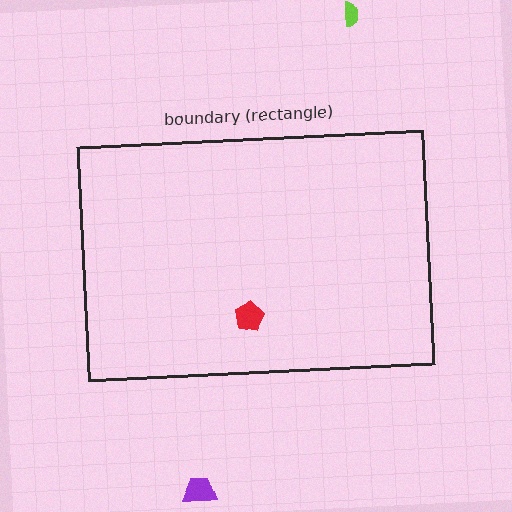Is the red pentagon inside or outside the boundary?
Inside.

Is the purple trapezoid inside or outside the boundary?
Outside.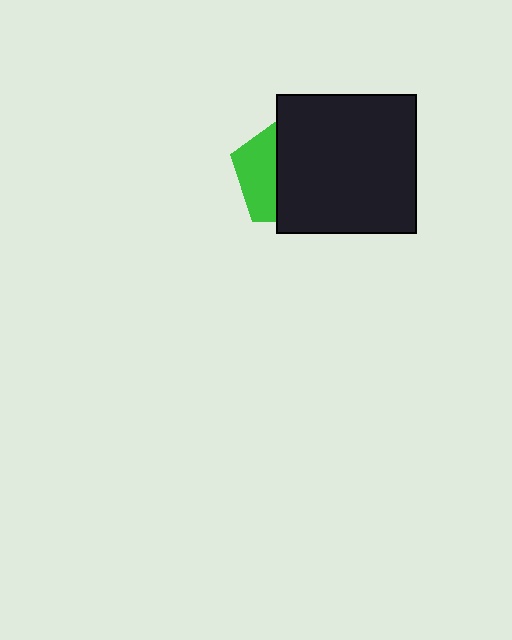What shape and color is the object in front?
The object in front is a black square.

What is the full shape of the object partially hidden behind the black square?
The partially hidden object is a green pentagon.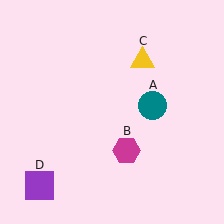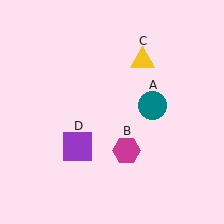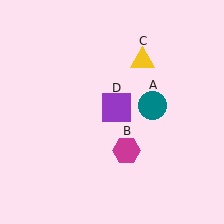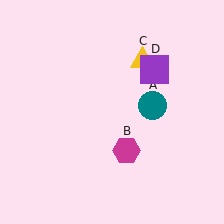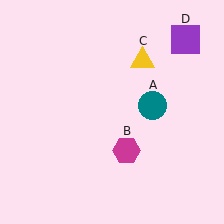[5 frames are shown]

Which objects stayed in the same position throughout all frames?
Teal circle (object A) and magenta hexagon (object B) and yellow triangle (object C) remained stationary.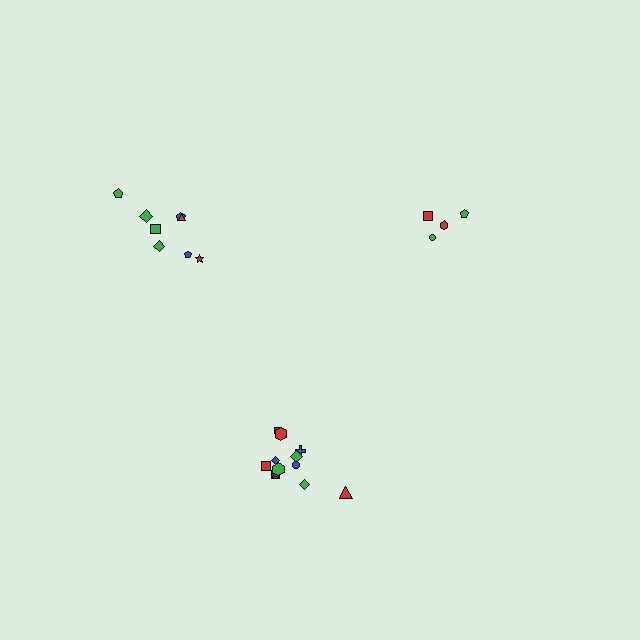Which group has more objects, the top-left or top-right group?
The top-left group.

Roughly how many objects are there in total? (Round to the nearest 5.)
Roughly 25 objects in total.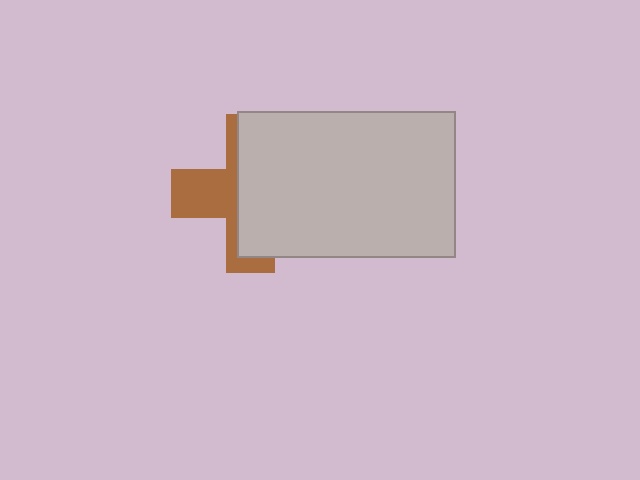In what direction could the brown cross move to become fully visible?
The brown cross could move left. That would shift it out from behind the light gray rectangle entirely.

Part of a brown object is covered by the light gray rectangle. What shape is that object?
It is a cross.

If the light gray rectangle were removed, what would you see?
You would see the complete brown cross.